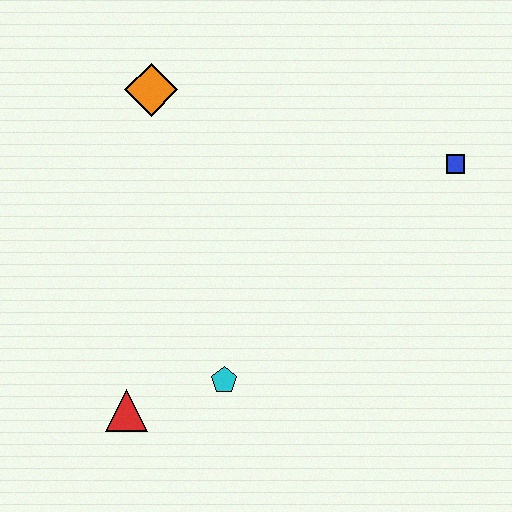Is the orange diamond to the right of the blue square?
No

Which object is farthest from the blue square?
The red triangle is farthest from the blue square.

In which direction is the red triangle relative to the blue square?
The red triangle is to the left of the blue square.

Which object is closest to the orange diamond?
The cyan pentagon is closest to the orange diamond.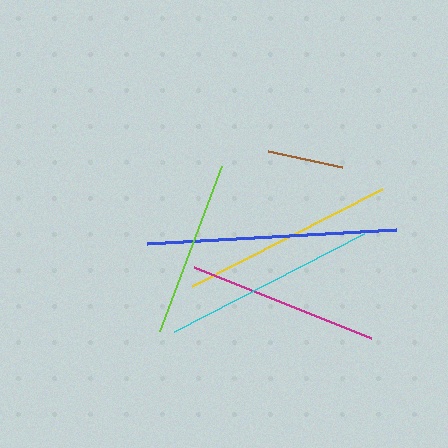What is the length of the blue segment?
The blue segment is approximately 250 pixels long.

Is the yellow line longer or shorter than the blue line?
The blue line is longer than the yellow line.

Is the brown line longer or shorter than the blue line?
The blue line is longer than the brown line.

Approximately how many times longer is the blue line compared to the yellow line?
The blue line is approximately 1.2 times the length of the yellow line.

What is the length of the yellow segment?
The yellow segment is approximately 214 pixels long.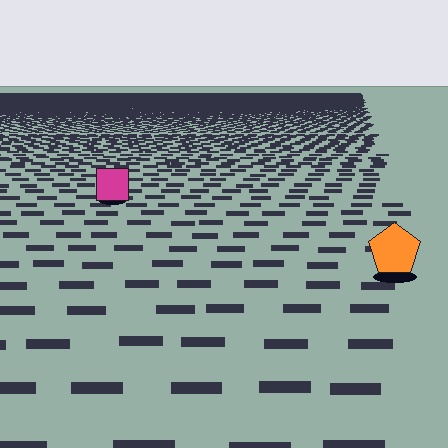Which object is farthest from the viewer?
The magenta square is farthest from the viewer. It appears smaller and the ground texture around it is denser.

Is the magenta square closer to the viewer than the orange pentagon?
No. The orange pentagon is closer — you can tell from the texture gradient: the ground texture is coarser near it.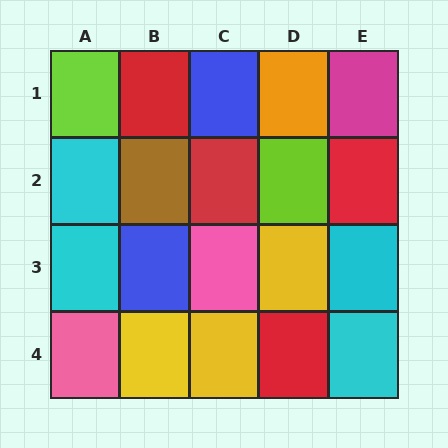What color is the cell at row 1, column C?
Blue.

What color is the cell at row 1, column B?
Red.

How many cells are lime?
2 cells are lime.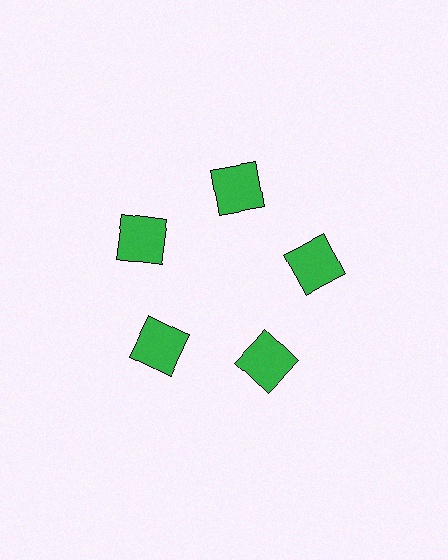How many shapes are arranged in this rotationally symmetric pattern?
There are 5 shapes, arranged in 5 groups of 1.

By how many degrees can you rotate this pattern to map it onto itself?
The pattern maps onto itself every 72 degrees of rotation.